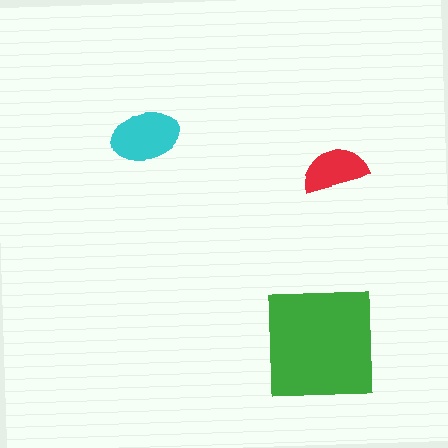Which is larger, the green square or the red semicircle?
The green square.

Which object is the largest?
The green square.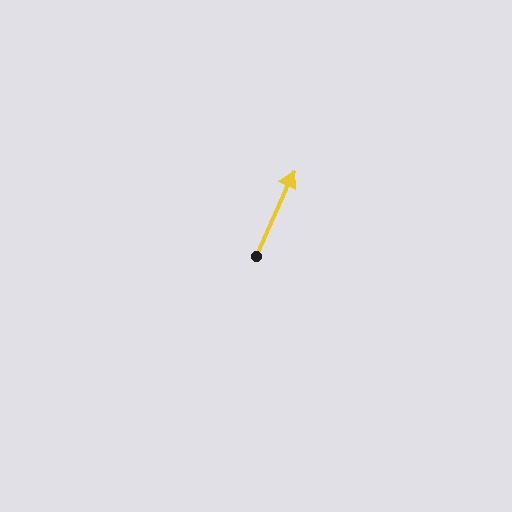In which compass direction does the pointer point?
Northeast.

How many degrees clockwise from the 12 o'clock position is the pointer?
Approximately 24 degrees.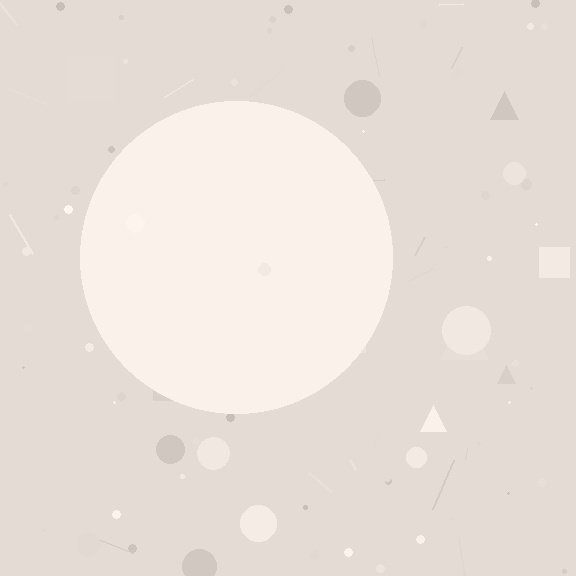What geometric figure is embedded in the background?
A circle is embedded in the background.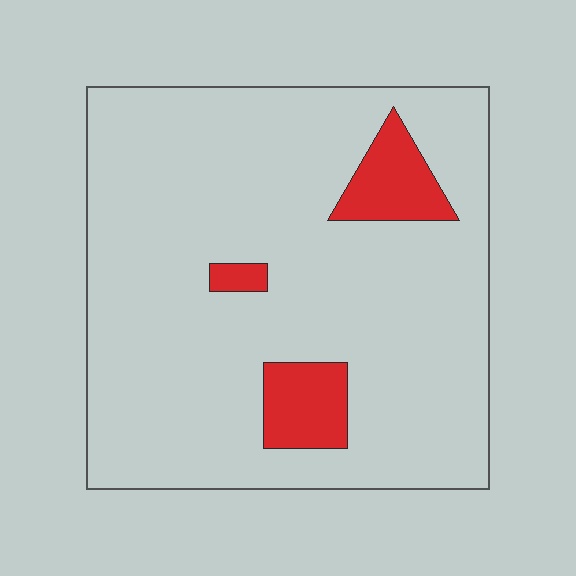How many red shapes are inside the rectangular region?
3.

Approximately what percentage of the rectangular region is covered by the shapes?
Approximately 10%.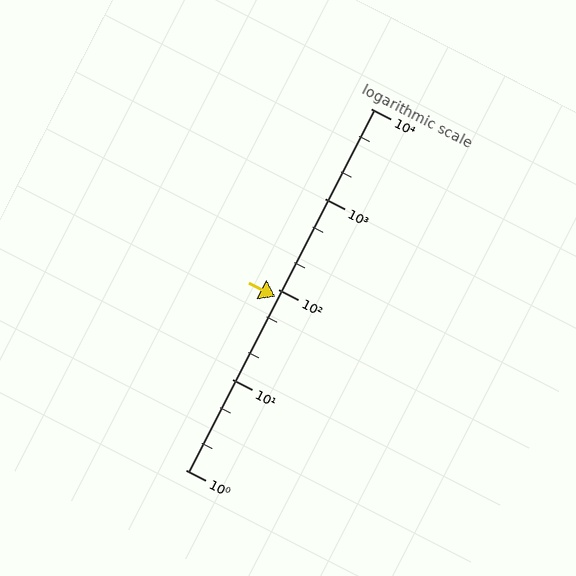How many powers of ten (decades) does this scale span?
The scale spans 4 decades, from 1 to 10000.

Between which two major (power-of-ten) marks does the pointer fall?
The pointer is between 10 and 100.